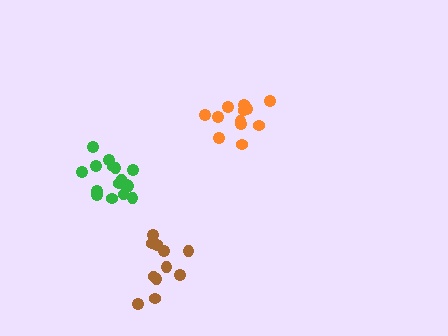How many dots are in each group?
Group 1: 16 dots, Group 2: 13 dots, Group 3: 12 dots (41 total).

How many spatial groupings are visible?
There are 3 spatial groupings.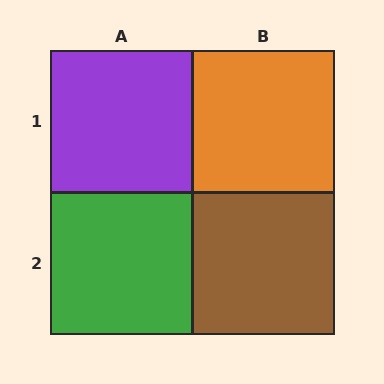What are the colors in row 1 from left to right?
Purple, orange.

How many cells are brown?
1 cell is brown.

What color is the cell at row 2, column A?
Green.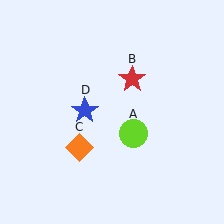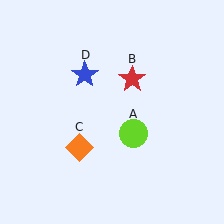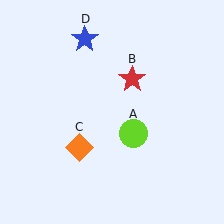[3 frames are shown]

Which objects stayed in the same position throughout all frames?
Lime circle (object A) and red star (object B) and orange diamond (object C) remained stationary.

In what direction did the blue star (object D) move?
The blue star (object D) moved up.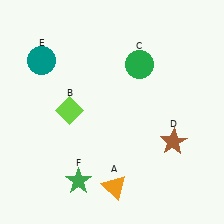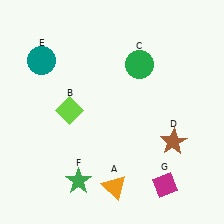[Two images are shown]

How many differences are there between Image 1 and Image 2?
There is 1 difference between the two images.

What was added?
A magenta diamond (G) was added in Image 2.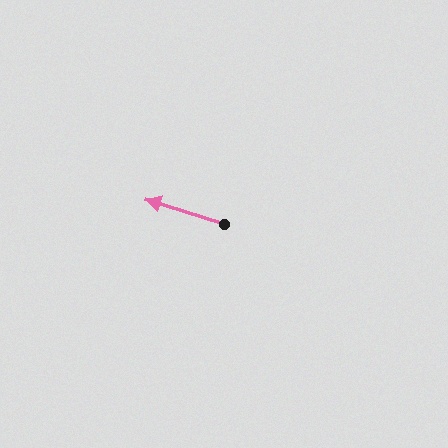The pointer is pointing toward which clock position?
Roughly 10 o'clock.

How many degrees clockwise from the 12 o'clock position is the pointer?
Approximately 287 degrees.